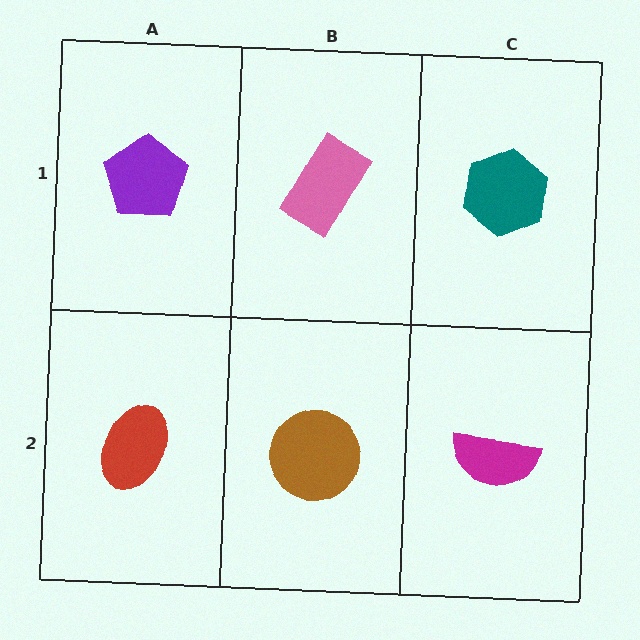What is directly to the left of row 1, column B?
A purple pentagon.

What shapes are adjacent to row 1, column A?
A red ellipse (row 2, column A), a pink rectangle (row 1, column B).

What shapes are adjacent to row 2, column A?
A purple pentagon (row 1, column A), a brown circle (row 2, column B).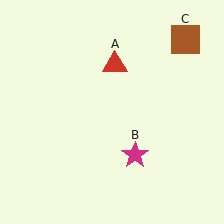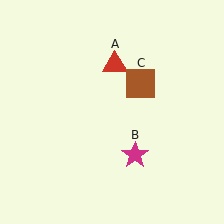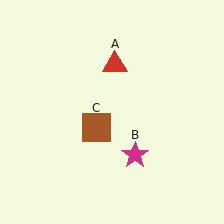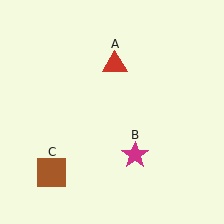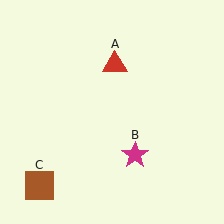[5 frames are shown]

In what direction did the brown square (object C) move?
The brown square (object C) moved down and to the left.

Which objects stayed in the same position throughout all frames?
Red triangle (object A) and magenta star (object B) remained stationary.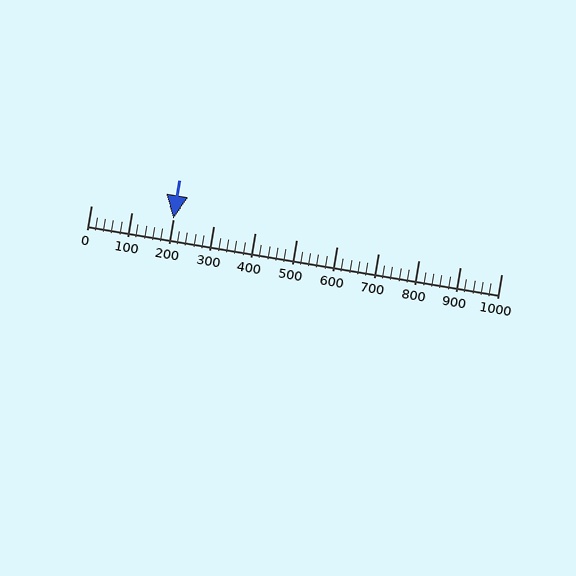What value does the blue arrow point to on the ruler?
The blue arrow points to approximately 200.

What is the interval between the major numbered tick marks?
The major tick marks are spaced 100 units apart.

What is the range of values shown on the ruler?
The ruler shows values from 0 to 1000.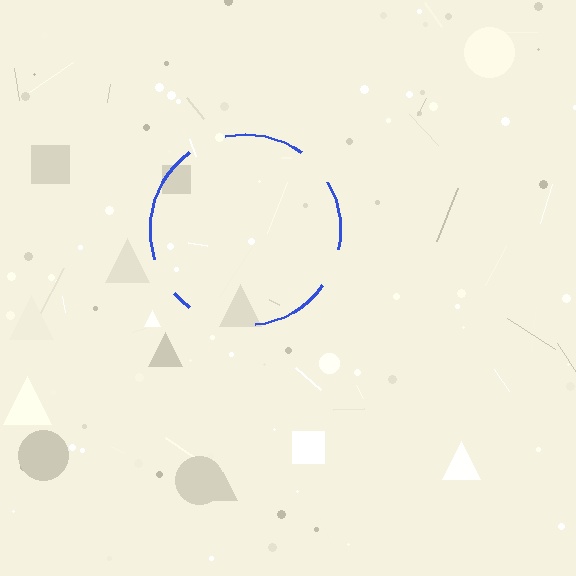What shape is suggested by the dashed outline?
The dashed outline suggests a circle.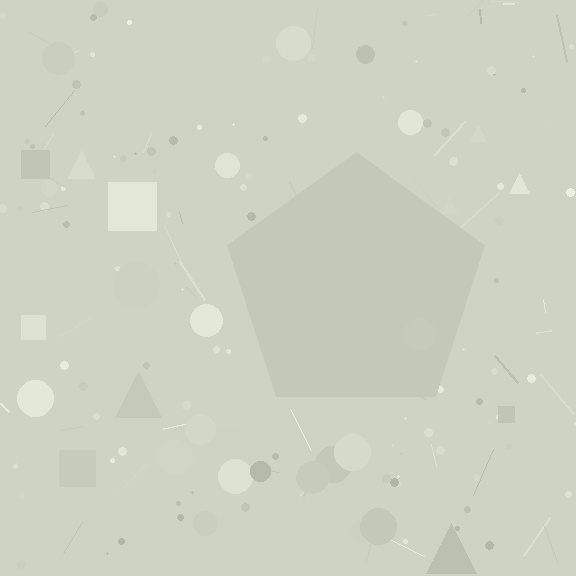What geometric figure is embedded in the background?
A pentagon is embedded in the background.